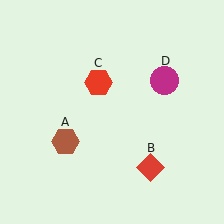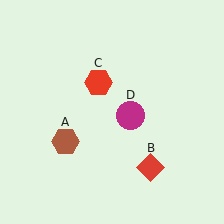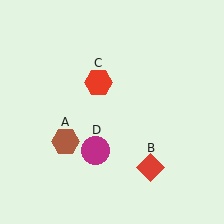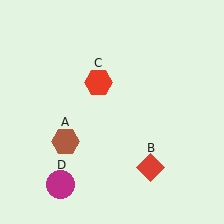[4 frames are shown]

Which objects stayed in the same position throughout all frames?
Brown hexagon (object A) and red diamond (object B) and red hexagon (object C) remained stationary.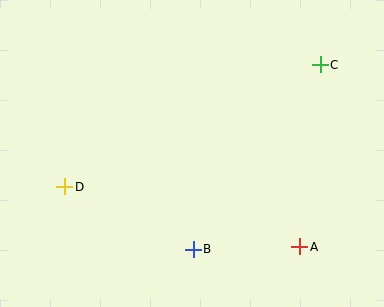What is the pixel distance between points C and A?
The distance between C and A is 183 pixels.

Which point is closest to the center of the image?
Point B at (193, 249) is closest to the center.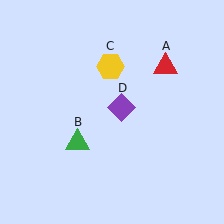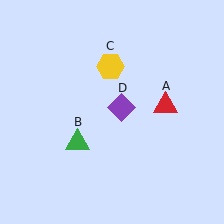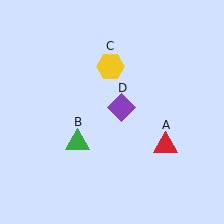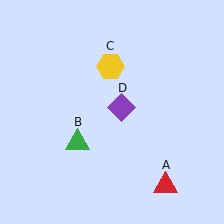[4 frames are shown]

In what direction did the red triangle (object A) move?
The red triangle (object A) moved down.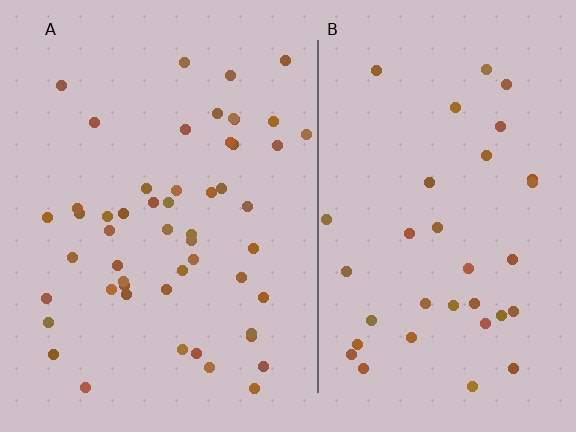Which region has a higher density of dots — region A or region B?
A (the left).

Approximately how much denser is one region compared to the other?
Approximately 1.5× — region A over region B.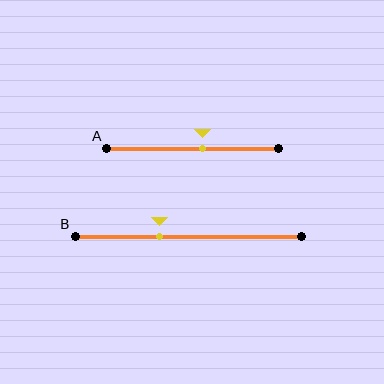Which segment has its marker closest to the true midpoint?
Segment A has its marker closest to the true midpoint.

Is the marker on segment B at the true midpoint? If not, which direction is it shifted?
No, the marker on segment B is shifted to the left by about 13% of the segment length.